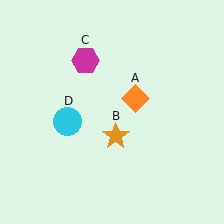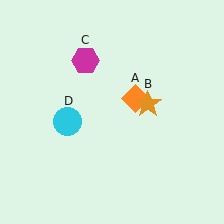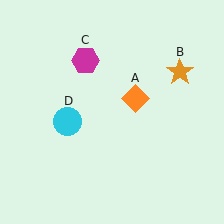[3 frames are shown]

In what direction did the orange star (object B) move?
The orange star (object B) moved up and to the right.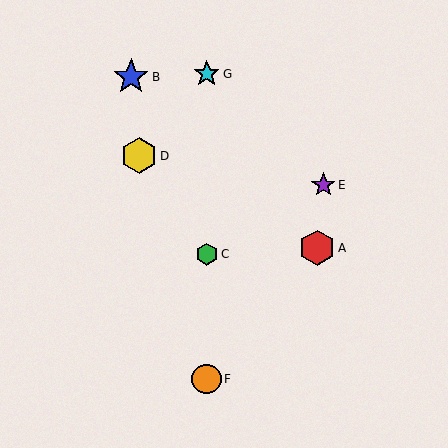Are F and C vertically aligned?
Yes, both are at x≈207.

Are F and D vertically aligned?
No, F is at x≈207 and D is at x≈139.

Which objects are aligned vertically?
Objects C, F, G are aligned vertically.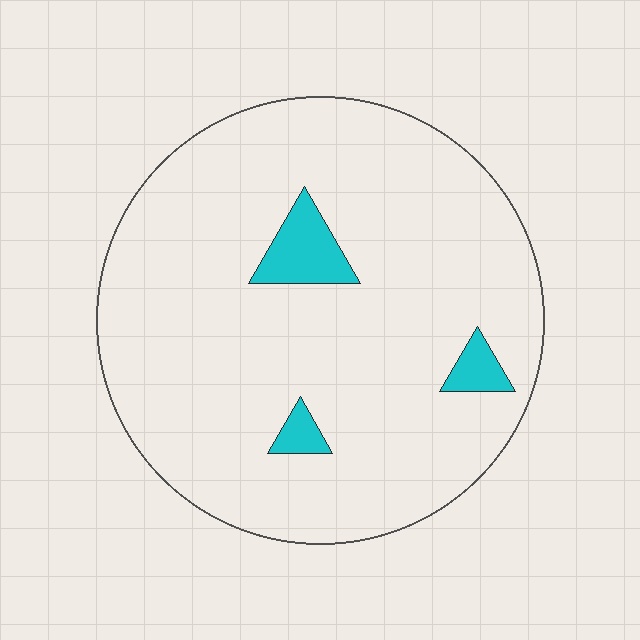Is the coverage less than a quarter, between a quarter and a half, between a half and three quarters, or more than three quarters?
Less than a quarter.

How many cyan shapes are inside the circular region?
3.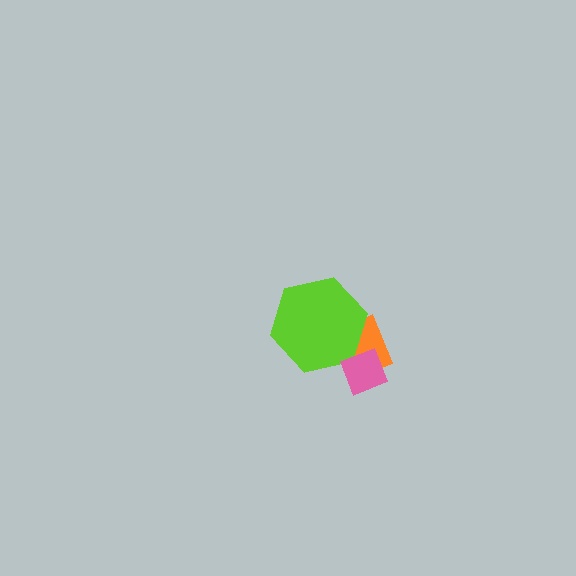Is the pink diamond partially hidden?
No, no other shape covers it.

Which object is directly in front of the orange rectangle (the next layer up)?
The lime hexagon is directly in front of the orange rectangle.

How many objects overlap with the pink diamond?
2 objects overlap with the pink diamond.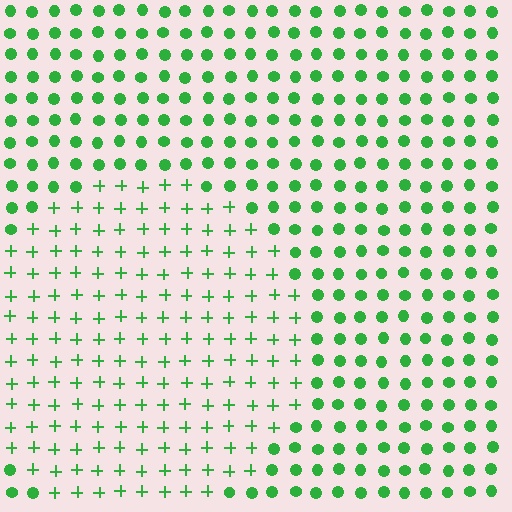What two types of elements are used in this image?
The image uses plus signs inside the circle region and circles outside it.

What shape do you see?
I see a circle.